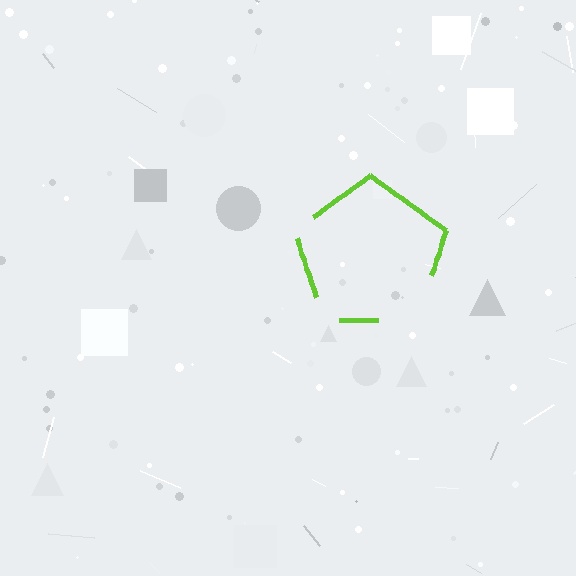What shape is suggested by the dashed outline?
The dashed outline suggests a pentagon.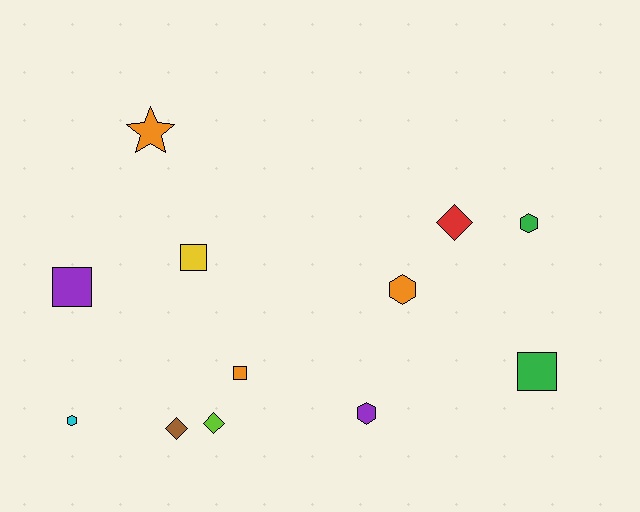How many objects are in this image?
There are 12 objects.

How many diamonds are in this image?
There are 3 diamonds.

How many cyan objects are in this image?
There is 1 cyan object.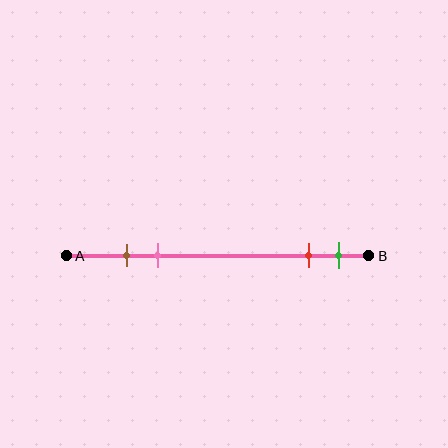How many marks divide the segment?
There are 4 marks dividing the segment.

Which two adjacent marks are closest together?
The brown and pink marks are the closest adjacent pair.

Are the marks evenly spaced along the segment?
No, the marks are not evenly spaced.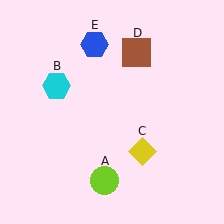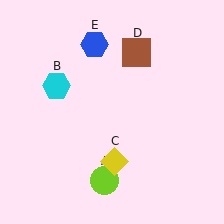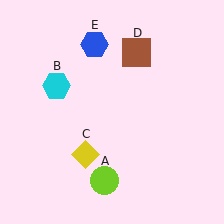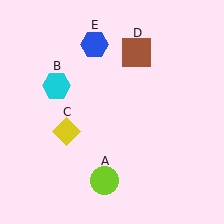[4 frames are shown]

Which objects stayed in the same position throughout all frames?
Lime circle (object A) and cyan hexagon (object B) and brown square (object D) and blue hexagon (object E) remained stationary.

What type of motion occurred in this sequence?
The yellow diamond (object C) rotated clockwise around the center of the scene.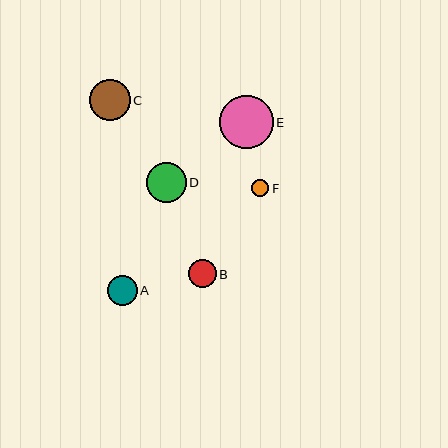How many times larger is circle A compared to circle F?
Circle A is approximately 1.7 times the size of circle F.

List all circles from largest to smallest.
From largest to smallest: E, C, D, A, B, F.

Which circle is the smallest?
Circle F is the smallest with a size of approximately 17 pixels.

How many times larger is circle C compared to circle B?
Circle C is approximately 1.5 times the size of circle B.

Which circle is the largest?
Circle E is the largest with a size of approximately 54 pixels.